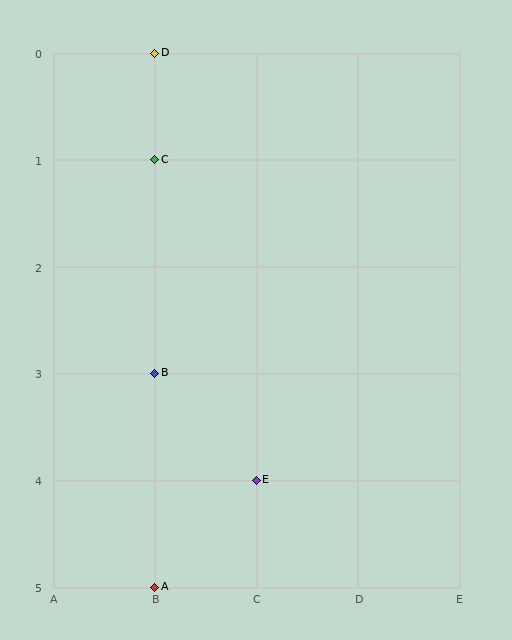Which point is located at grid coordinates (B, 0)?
Point D is at (B, 0).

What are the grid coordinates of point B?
Point B is at grid coordinates (B, 3).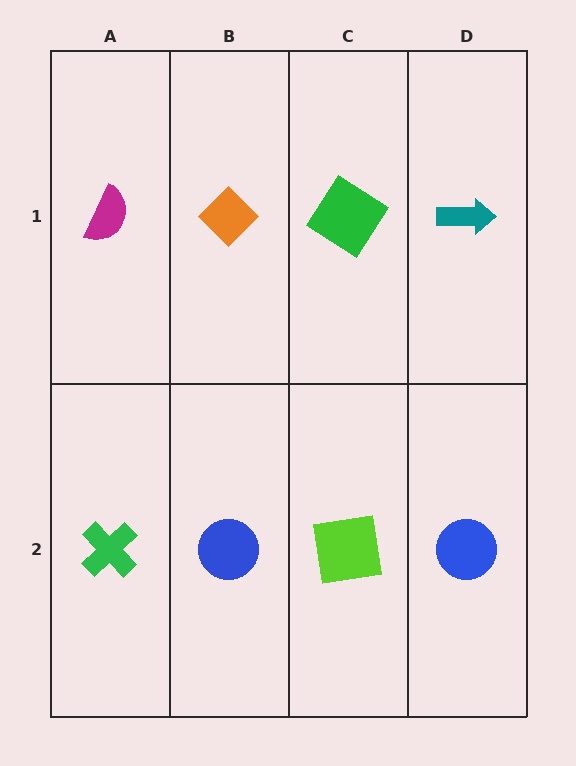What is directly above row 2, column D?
A teal arrow.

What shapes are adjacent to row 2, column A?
A magenta semicircle (row 1, column A), a blue circle (row 2, column B).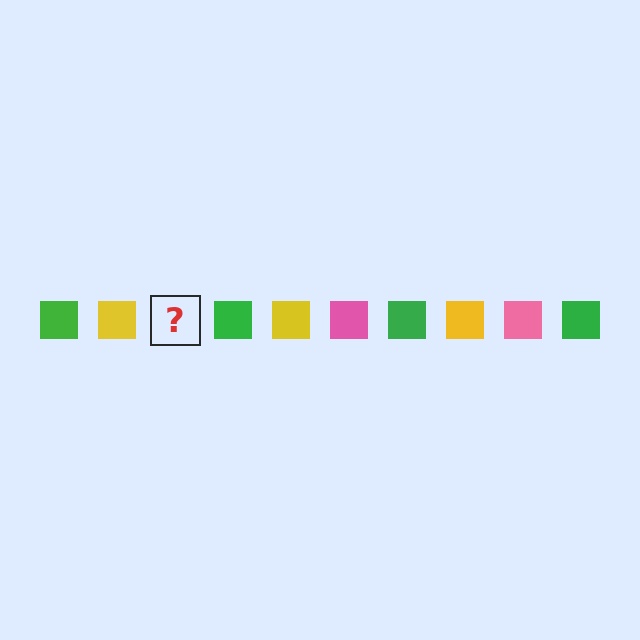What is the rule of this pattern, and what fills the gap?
The rule is that the pattern cycles through green, yellow, pink squares. The gap should be filled with a pink square.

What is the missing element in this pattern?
The missing element is a pink square.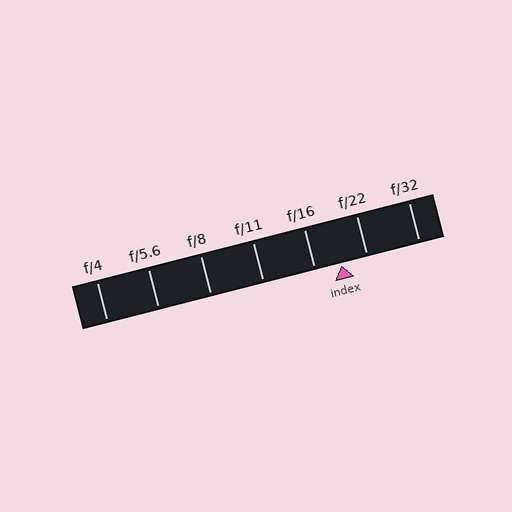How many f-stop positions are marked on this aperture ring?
There are 7 f-stop positions marked.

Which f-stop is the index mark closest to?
The index mark is closest to f/22.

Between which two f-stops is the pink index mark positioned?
The index mark is between f/16 and f/22.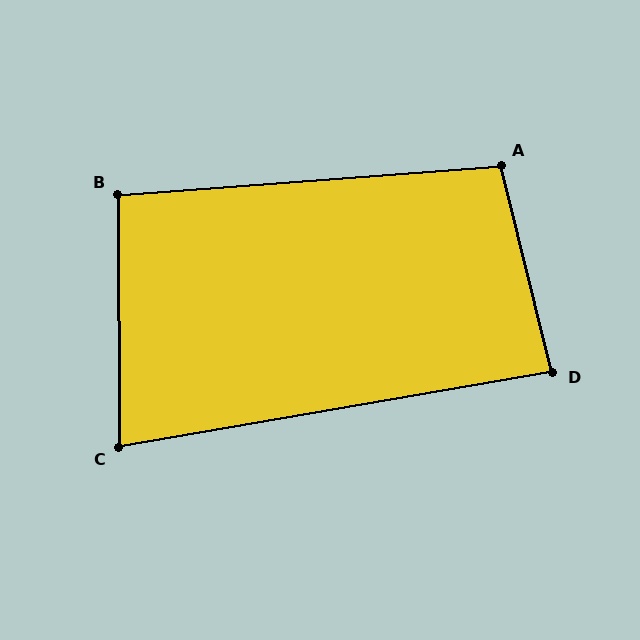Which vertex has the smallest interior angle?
C, at approximately 81 degrees.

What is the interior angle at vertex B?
Approximately 94 degrees (approximately right).